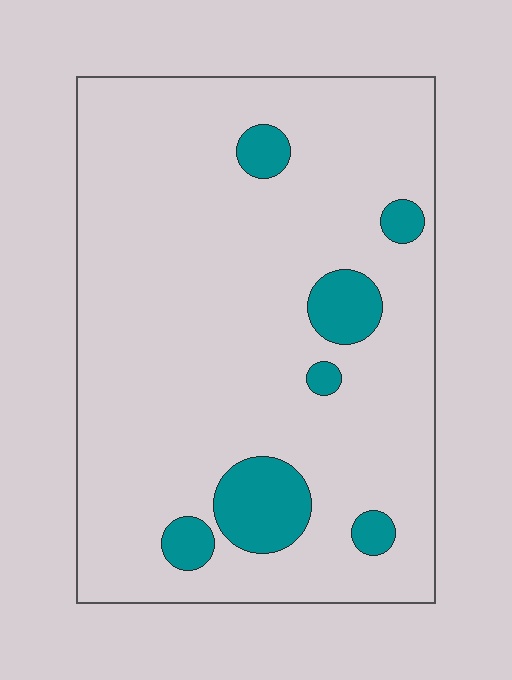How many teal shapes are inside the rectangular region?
7.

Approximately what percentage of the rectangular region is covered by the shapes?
Approximately 10%.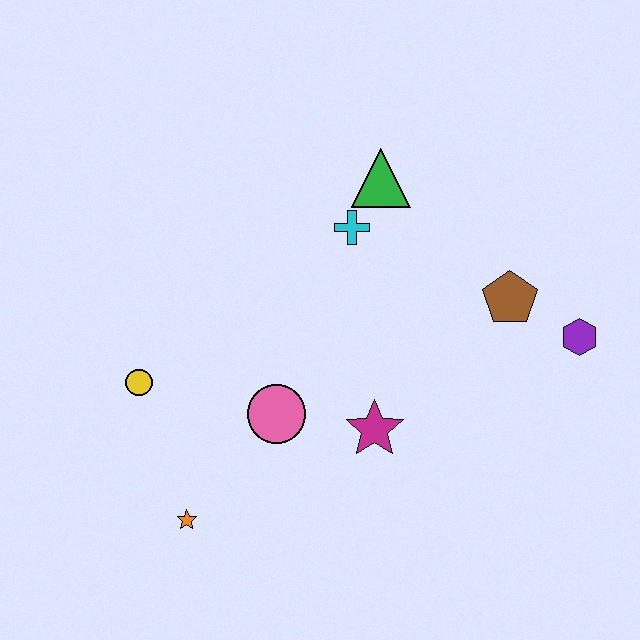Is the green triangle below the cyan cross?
No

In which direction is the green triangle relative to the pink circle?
The green triangle is above the pink circle.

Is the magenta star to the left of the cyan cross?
No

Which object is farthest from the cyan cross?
The orange star is farthest from the cyan cross.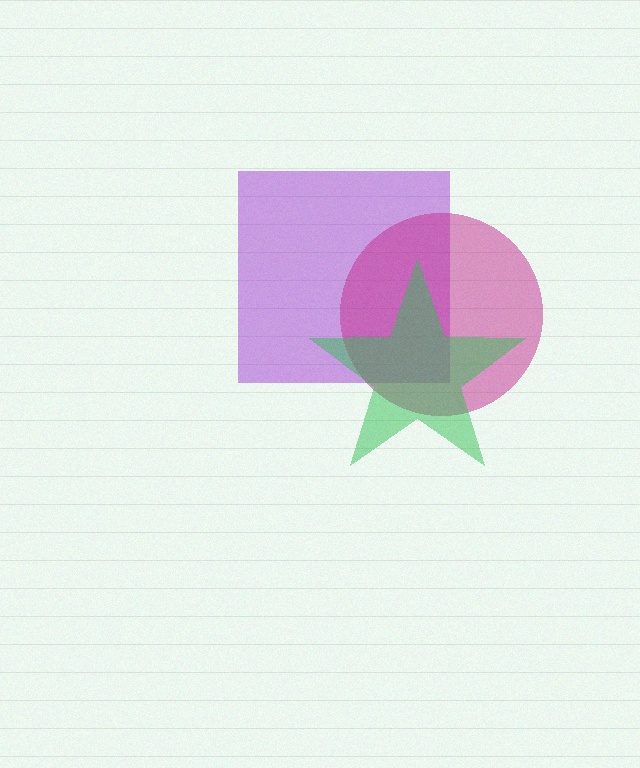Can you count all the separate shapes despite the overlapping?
Yes, there are 3 separate shapes.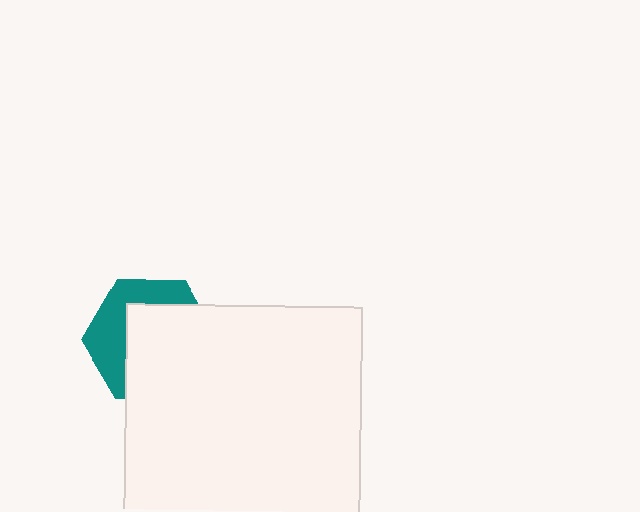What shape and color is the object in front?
The object in front is a white rectangle.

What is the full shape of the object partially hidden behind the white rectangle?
The partially hidden object is a teal hexagon.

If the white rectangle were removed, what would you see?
You would see the complete teal hexagon.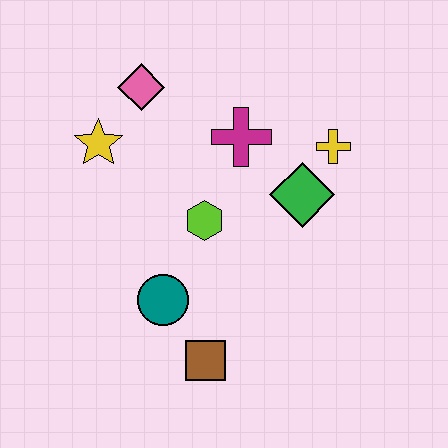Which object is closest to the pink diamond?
The yellow star is closest to the pink diamond.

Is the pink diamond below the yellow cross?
No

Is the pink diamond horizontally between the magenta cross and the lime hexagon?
No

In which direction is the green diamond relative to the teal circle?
The green diamond is to the right of the teal circle.